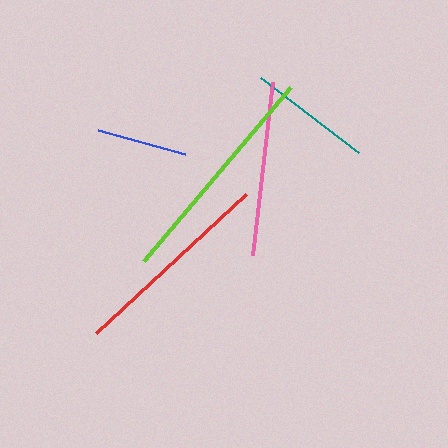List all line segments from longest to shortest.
From longest to shortest: lime, red, pink, teal, blue.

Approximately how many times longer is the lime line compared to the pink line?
The lime line is approximately 1.3 times the length of the pink line.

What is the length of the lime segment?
The lime segment is approximately 227 pixels long.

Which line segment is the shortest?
The blue line is the shortest at approximately 90 pixels.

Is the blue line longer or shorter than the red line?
The red line is longer than the blue line.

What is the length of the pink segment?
The pink segment is approximately 174 pixels long.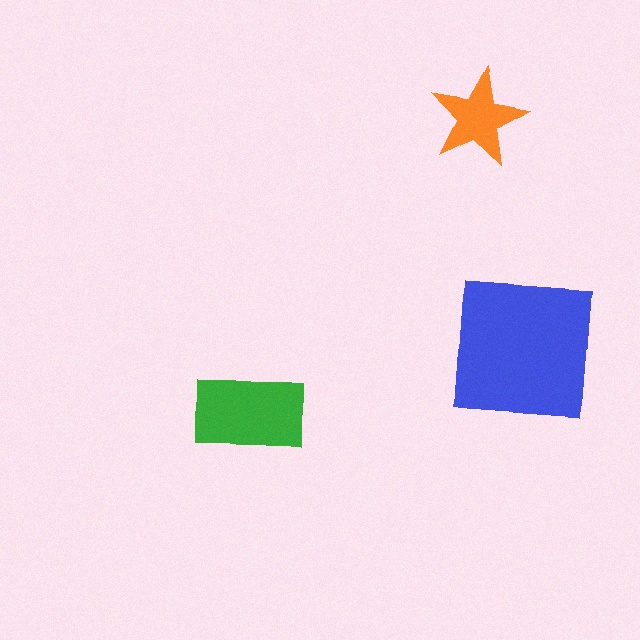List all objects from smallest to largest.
The orange star, the green rectangle, the blue square.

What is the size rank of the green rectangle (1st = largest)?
2nd.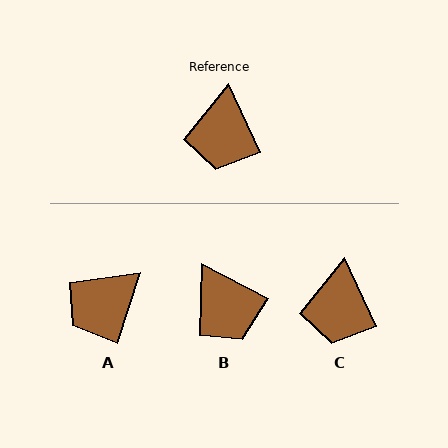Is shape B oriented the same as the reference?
No, it is off by about 37 degrees.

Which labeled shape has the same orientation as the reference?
C.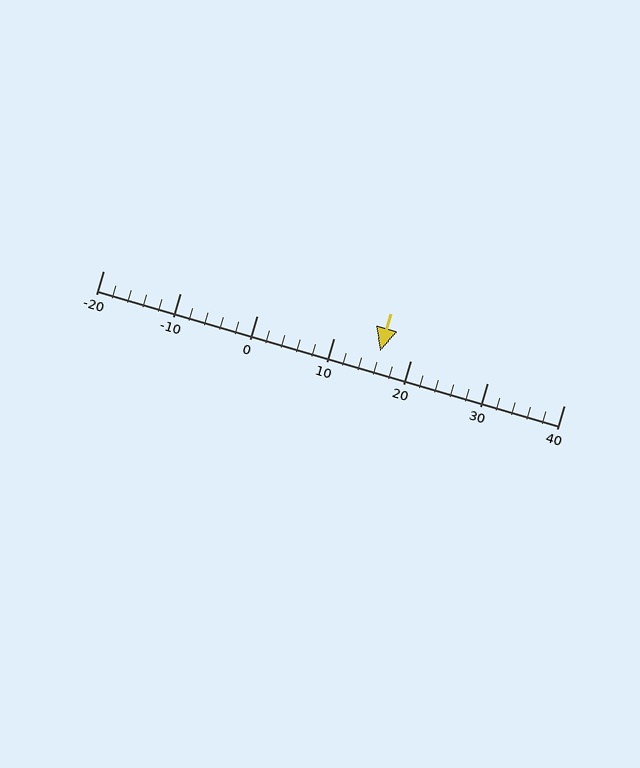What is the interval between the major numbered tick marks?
The major tick marks are spaced 10 units apart.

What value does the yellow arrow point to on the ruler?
The yellow arrow points to approximately 16.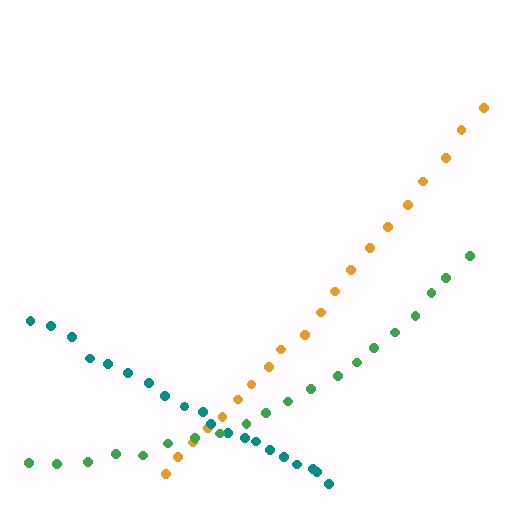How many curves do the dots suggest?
There are 3 distinct paths.